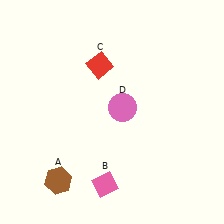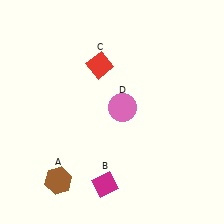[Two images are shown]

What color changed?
The diamond (B) changed from pink in Image 1 to magenta in Image 2.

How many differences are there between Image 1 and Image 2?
There is 1 difference between the two images.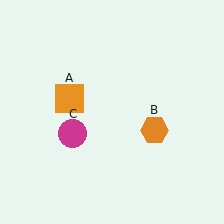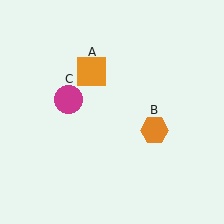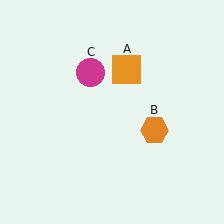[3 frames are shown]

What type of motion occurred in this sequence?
The orange square (object A), magenta circle (object C) rotated clockwise around the center of the scene.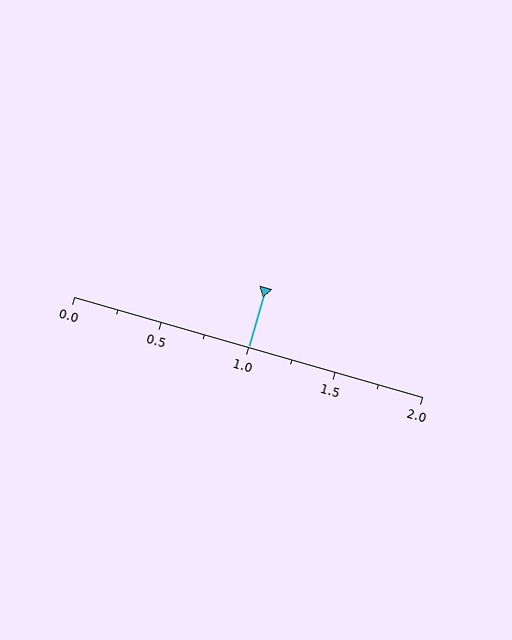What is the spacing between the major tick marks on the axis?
The major ticks are spaced 0.5 apart.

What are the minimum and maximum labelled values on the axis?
The axis runs from 0.0 to 2.0.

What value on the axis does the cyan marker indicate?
The marker indicates approximately 1.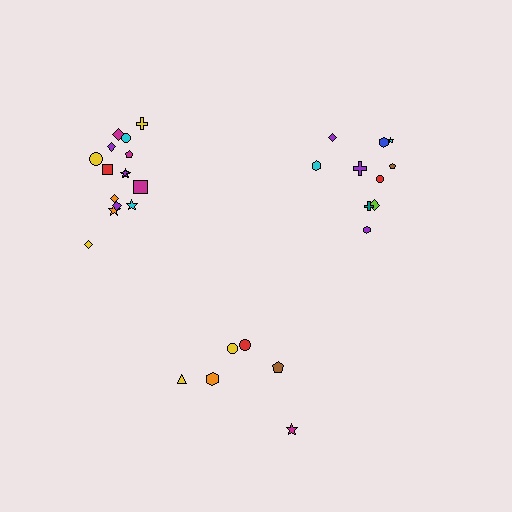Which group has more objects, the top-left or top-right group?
The top-left group.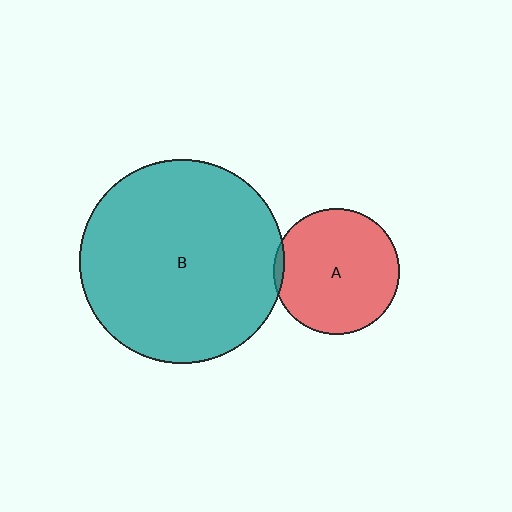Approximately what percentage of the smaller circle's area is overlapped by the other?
Approximately 5%.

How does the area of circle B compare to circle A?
Approximately 2.6 times.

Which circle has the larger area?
Circle B (teal).